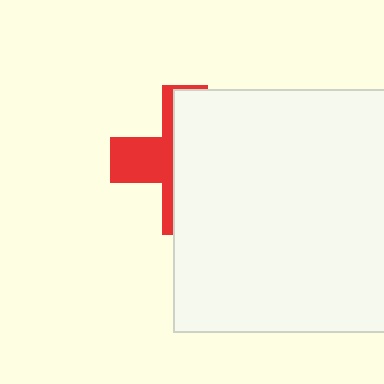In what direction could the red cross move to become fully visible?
The red cross could move left. That would shift it out from behind the white rectangle entirely.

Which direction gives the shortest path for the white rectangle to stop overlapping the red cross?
Moving right gives the shortest separation.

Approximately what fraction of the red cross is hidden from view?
Roughly 63% of the red cross is hidden behind the white rectangle.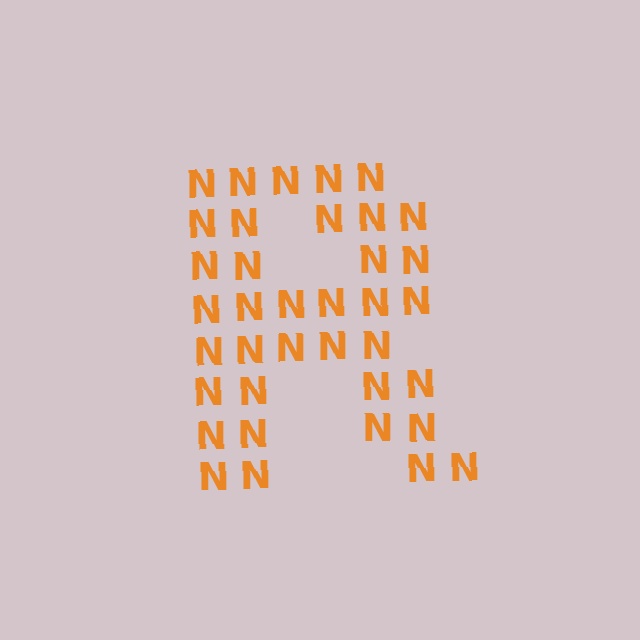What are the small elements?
The small elements are letter N's.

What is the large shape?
The large shape is the letter R.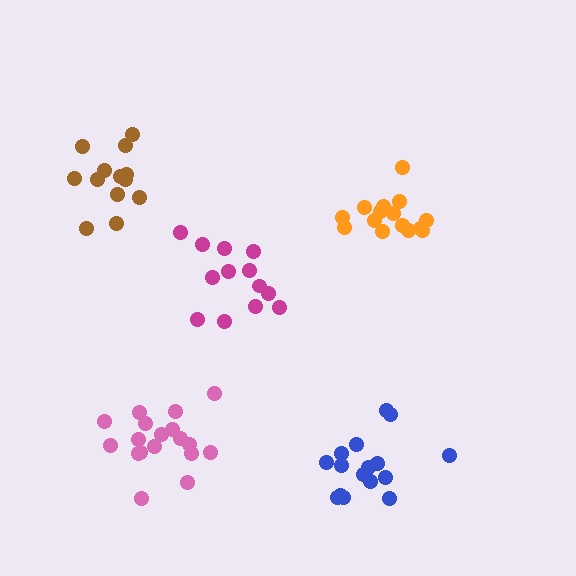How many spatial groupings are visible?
There are 5 spatial groupings.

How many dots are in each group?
Group 1: 15 dots, Group 2: 13 dots, Group 3: 13 dots, Group 4: 16 dots, Group 5: 18 dots (75 total).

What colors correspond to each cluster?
The clusters are colored: orange, brown, magenta, blue, pink.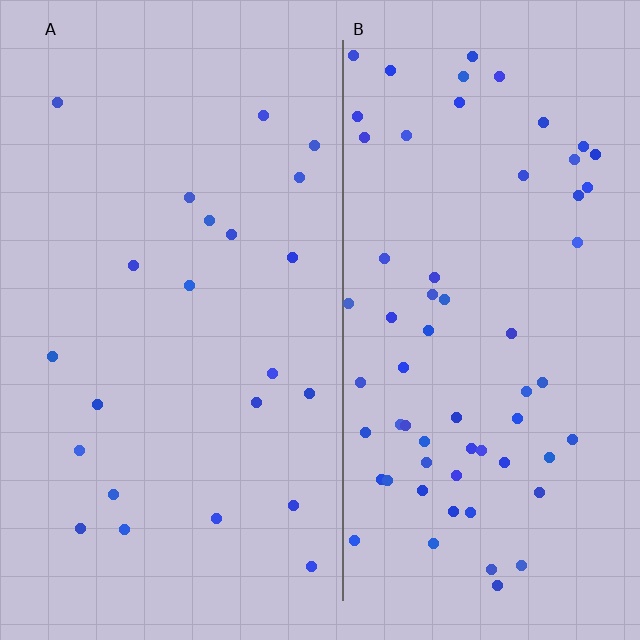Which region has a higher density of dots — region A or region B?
B (the right).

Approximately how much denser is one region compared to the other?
Approximately 2.8× — region B over region A.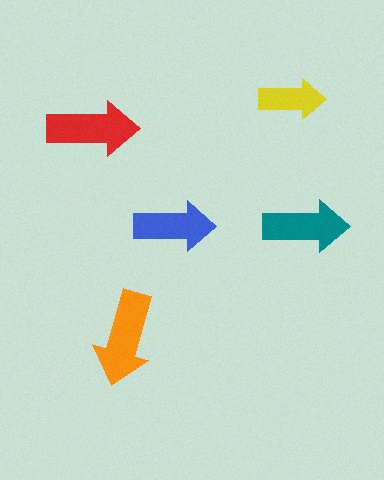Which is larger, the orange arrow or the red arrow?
The orange one.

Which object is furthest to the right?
The teal arrow is rightmost.